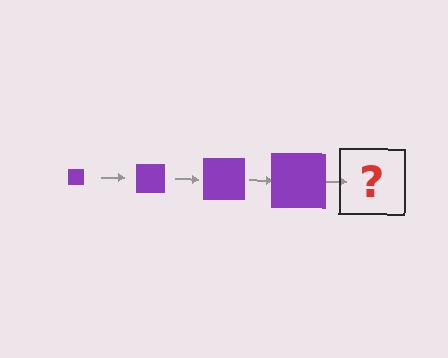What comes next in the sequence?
The next element should be a purple square, larger than the previous one.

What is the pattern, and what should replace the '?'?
The pattern is that the square gets progressively larger each step. The '?' should be a purple square, larger than the previous one.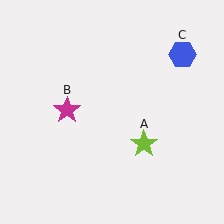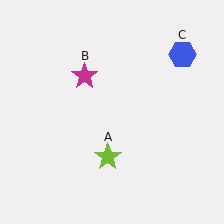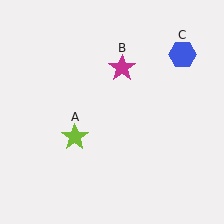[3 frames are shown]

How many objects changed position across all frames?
2 objects changed position: lime star (object A), magenta star (object B).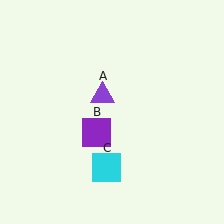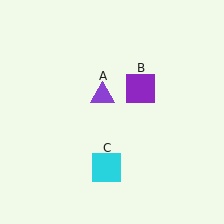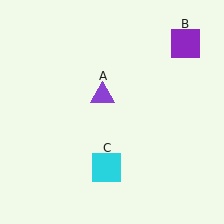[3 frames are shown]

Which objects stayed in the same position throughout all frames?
Purple triangle (object A) and cyan square (object C) remained stationary.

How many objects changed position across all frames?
1 object changed position: purple square (object B).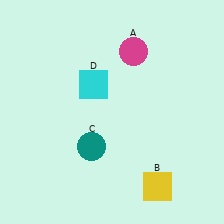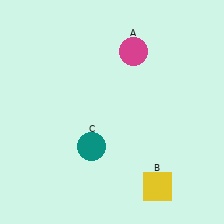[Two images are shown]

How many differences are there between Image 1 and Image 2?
There is 1 difference between the two images.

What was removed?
The cyan square (D) was removed in Image 2.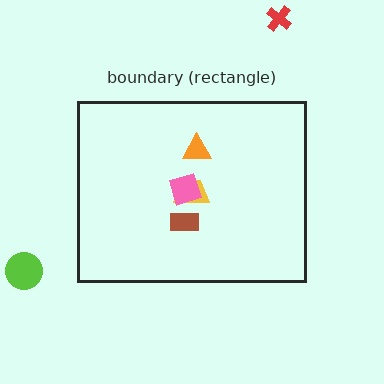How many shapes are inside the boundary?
4 inside, 2 outside.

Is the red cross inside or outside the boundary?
Outside.